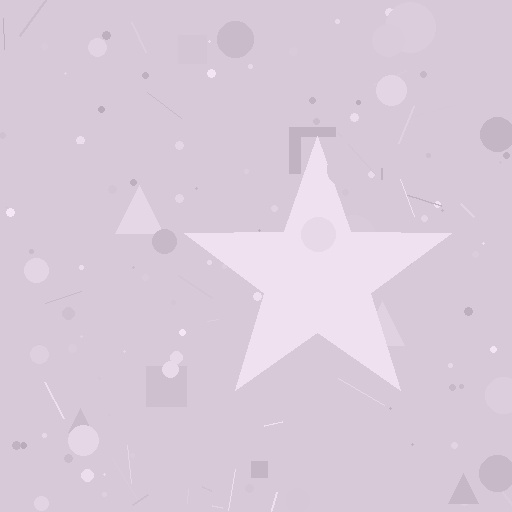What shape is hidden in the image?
A star is hidden in the image.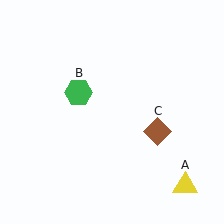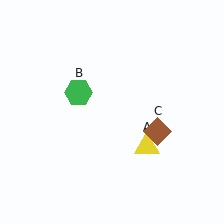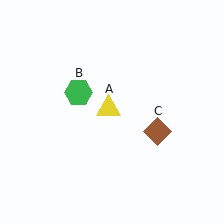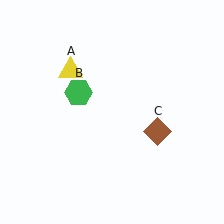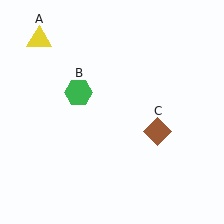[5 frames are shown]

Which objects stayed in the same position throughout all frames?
Green hexagon (object B) and brown diamond (object C) remained stationary.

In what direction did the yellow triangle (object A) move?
The yellow triangle (object A) moved up and to the left.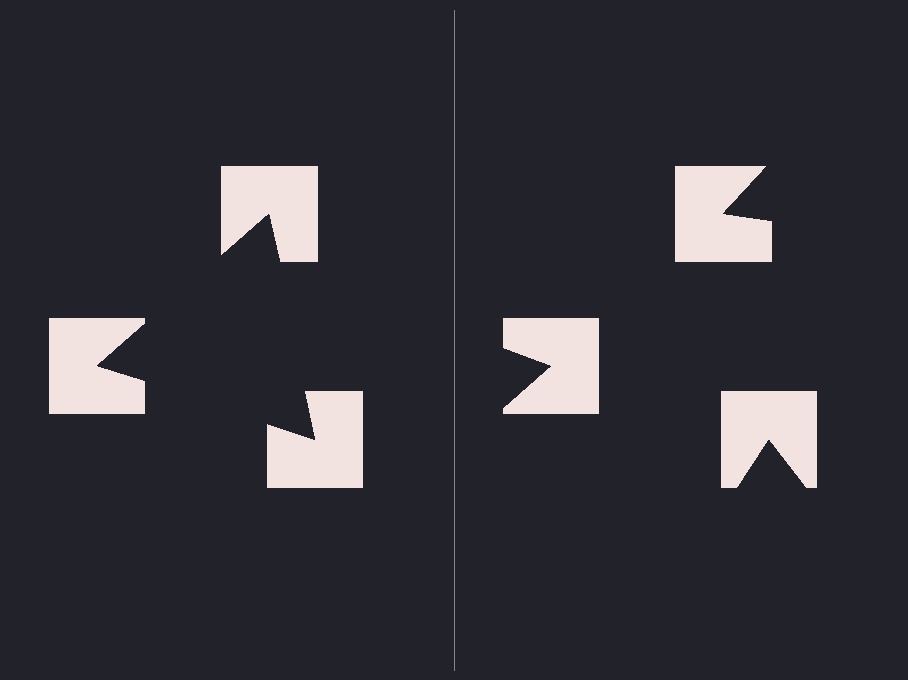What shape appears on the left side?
An illusory triangle.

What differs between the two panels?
The notched squares are positioned identically on both sides; only the wedge orientations differ. On the left they align to a triangle; on the right they are misaligned.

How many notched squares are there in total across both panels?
6 — 3 on each side.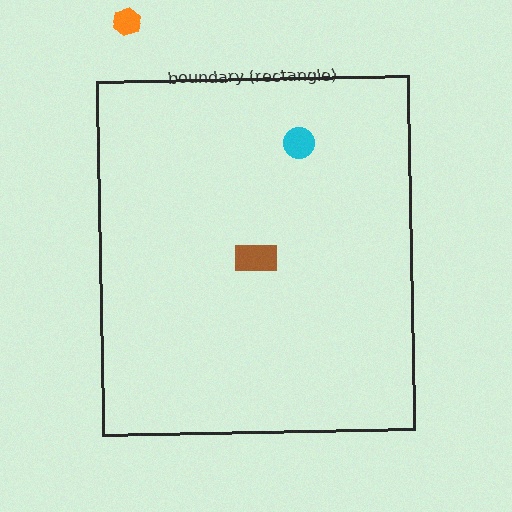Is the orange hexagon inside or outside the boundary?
Outside.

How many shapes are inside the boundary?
2 inside, 1 outside.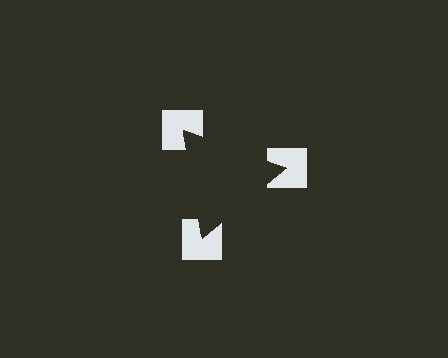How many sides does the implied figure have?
3 sides.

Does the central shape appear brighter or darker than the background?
It typically appears slightly darker than the background, even though no actual brightness change is drawn.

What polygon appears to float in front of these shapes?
An illusory triangle — its edges are inferred from the aligned wedge cuts in the notched squares, not physically drawn.